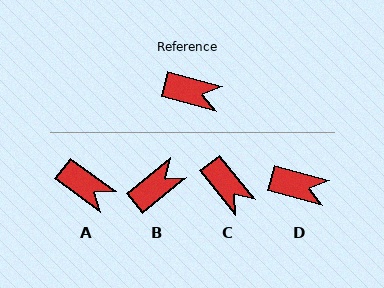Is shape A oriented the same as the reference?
No, it is off by about 21 degrees.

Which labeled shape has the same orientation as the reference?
D.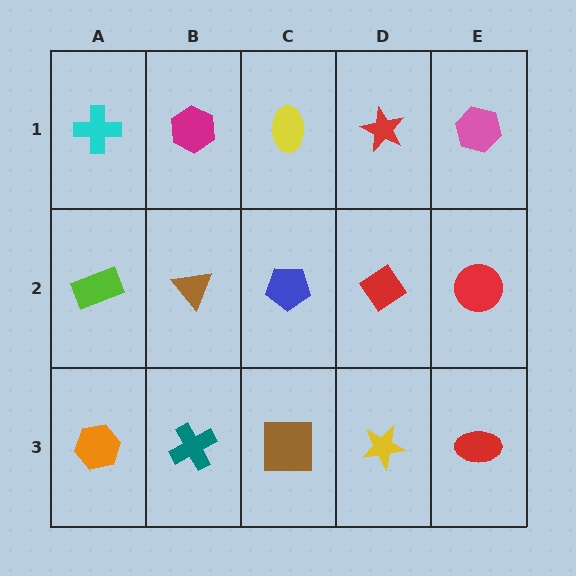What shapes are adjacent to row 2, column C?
A yellow ellipse (row 1, column C), a brown square (row 3, column C), a brown triangle (row 2, column B), a red diamond (row 2, column D).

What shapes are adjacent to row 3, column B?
A brown triangle (row 2, column B), an orange hexagon (row 3, column A), a brown square (row 3, column C).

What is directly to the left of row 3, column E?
A yellow star.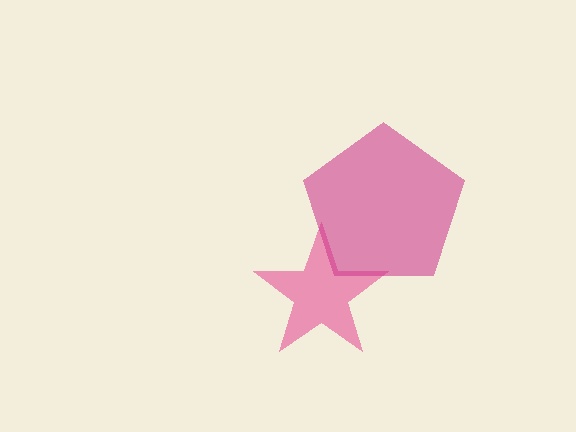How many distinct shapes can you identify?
There are 2 distinct shapes: a pink star, a magenta pentagon.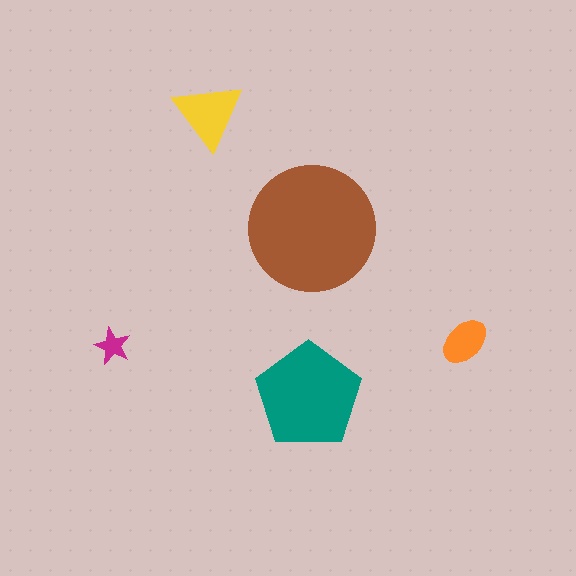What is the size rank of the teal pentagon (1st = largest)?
2nd.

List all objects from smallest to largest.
The magenta star, the orange ellipse, the yellow triangle, the teal pentagon, the brown circle.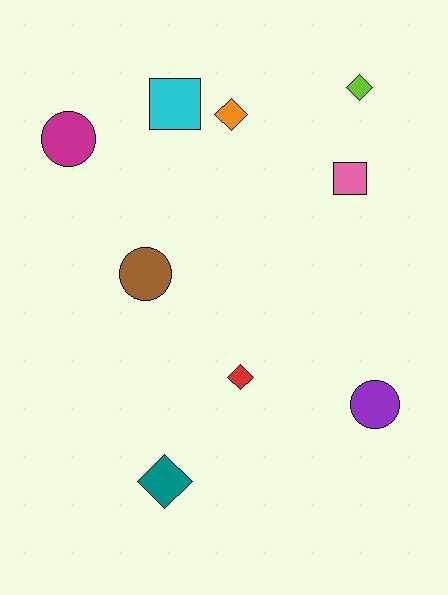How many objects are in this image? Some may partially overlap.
There are 9 objects.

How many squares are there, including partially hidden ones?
There are 2 squares.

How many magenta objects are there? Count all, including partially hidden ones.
There is 1 magenta object.